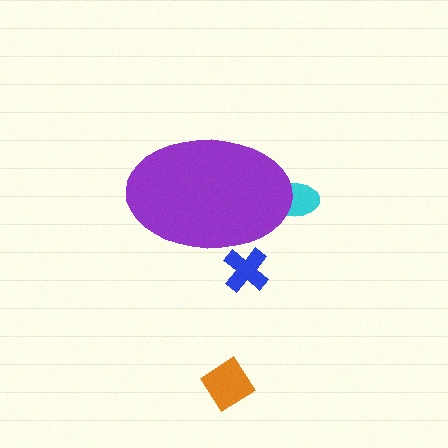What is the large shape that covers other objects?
A purple ellipse.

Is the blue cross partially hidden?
Yes, the blue cross is partially hidden behind the purple ellipse.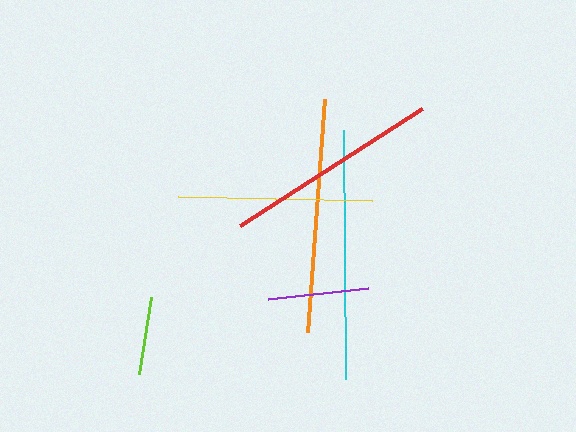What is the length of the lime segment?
The lime segment is approximately 78 pixels long.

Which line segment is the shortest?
The lime line is the shortest at approximately 78 pixels.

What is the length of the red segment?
The red segment is approximately 216 pixels long.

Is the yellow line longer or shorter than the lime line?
The yellow line is longer than the lime line.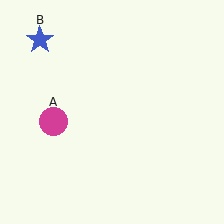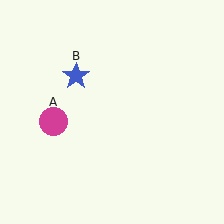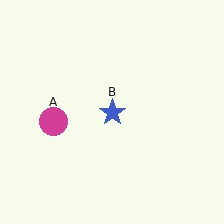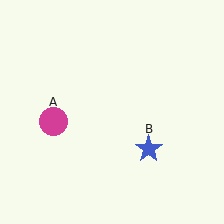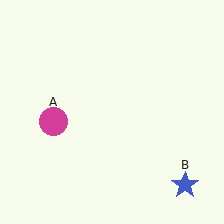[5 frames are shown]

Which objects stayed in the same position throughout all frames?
Magenta circle (object A) remained stationary.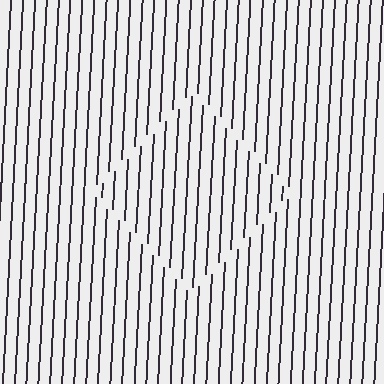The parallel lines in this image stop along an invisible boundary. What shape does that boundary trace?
An illusory square. The interior of the shape contains the same grating, shifted by half a period — the contour is defined by the phase discontinuity where line-ends from the inner and outer gratings abut.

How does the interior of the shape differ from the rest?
The interior of the shape contains the same grating, shifted by half a period — the contour is defined by the phase discontinuity where line-ends from the inner and outer gratings abut.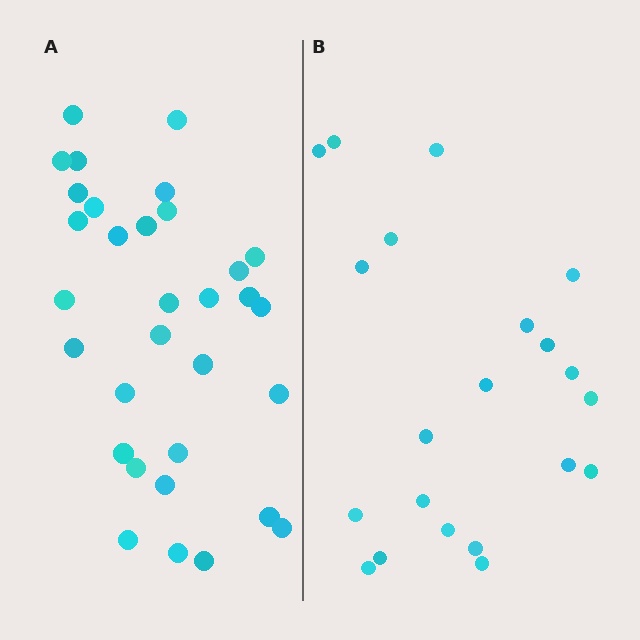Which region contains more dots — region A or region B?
Region A (the left region) has more dots.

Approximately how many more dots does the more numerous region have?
Region A has roughly 12 or so more dots than region B.